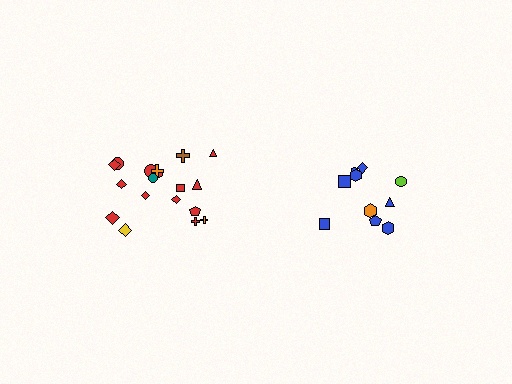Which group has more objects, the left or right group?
The left group.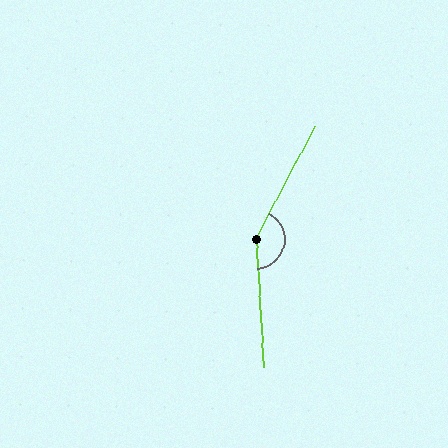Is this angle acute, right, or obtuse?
It is obtuse.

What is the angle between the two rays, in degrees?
Approximately 149 degrees.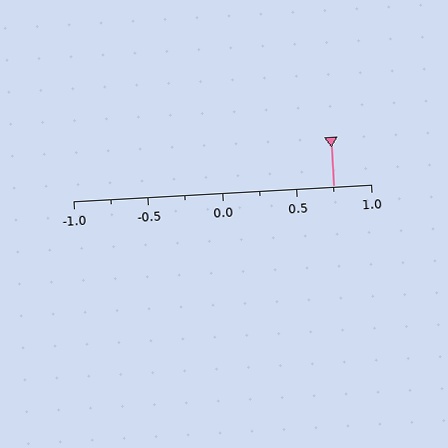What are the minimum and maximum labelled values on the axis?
The axis runs from -1.0 to 1.0.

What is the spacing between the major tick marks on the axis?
The major ticks are spaced 0.5 apart.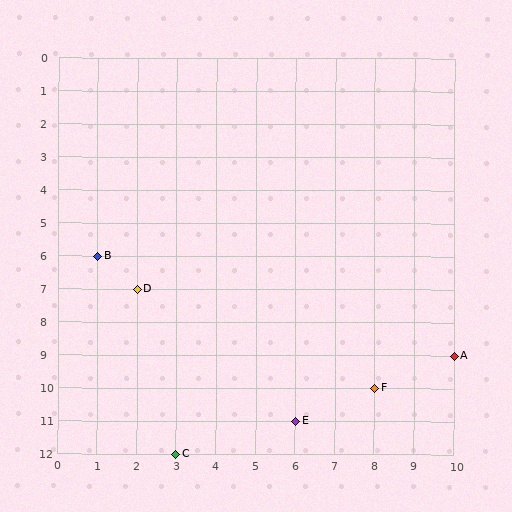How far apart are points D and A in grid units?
Points D and A are 8 columns and 2 rows apart (about 8.2 grid units diagonally).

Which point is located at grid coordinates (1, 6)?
Point B is at (1, 6).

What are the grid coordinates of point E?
Point E is at grid coordinates (6, 11).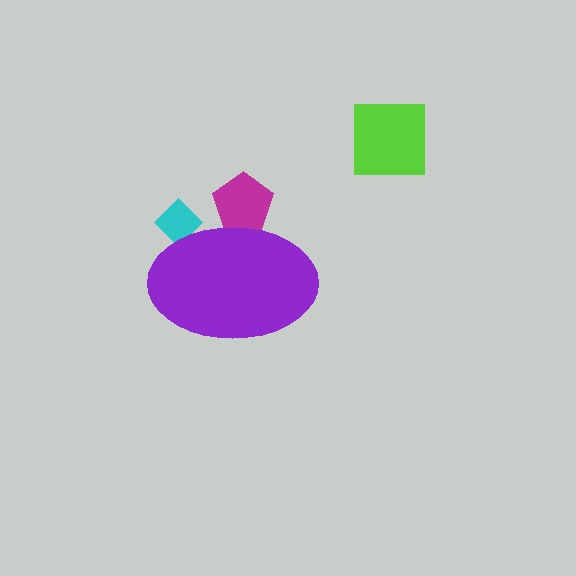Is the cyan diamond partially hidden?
Yes, the cyan diamond is partially hidden behind the purple ellipse.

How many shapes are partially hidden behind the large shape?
2 shapes are partially hidden.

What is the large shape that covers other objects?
A purple ellipse.